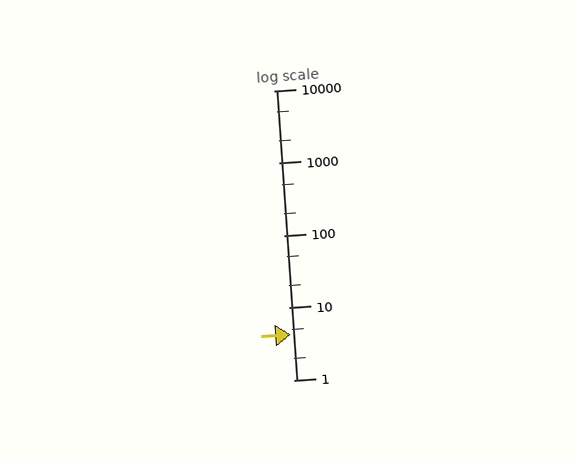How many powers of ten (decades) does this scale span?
The scale spans 4 decades, from 1 to 10000.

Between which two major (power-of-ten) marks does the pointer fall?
The pointer is between 1 and 10.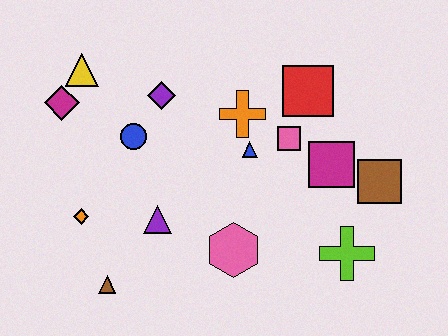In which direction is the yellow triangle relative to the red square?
The yellow triangle is to the left of the red square.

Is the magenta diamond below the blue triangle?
No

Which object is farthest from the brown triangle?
The brown square is farthest from the brown triangle.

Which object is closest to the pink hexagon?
The purple triangle is closest to the pink hexagon.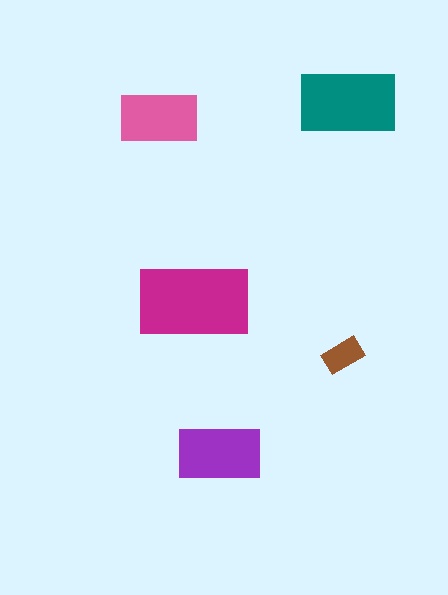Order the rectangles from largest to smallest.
the magenta one, the teal one, the purple one, the pink one, the brown one.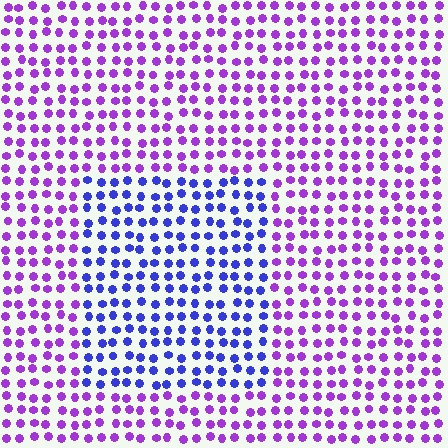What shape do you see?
I see a rectangle.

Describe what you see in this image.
The image is filled with small purple elements in a uniform arrangement. A rectangle-shaped region is visible where the elements are tinted to a slightly different hue, forming a subtle color boundary.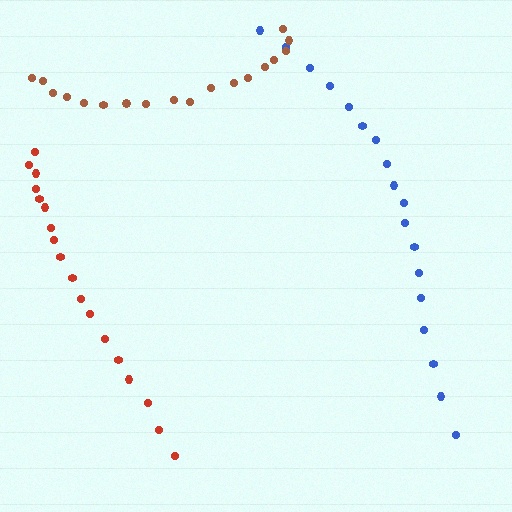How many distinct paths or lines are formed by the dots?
There are 3 distinct paths.